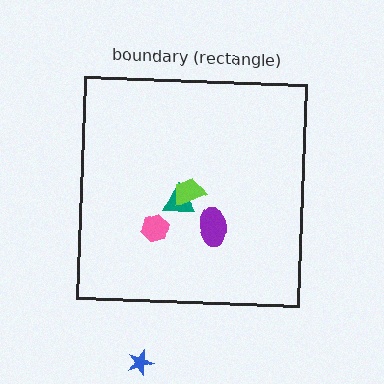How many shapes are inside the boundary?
4 inside, 1 outside.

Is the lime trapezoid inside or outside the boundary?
Inside.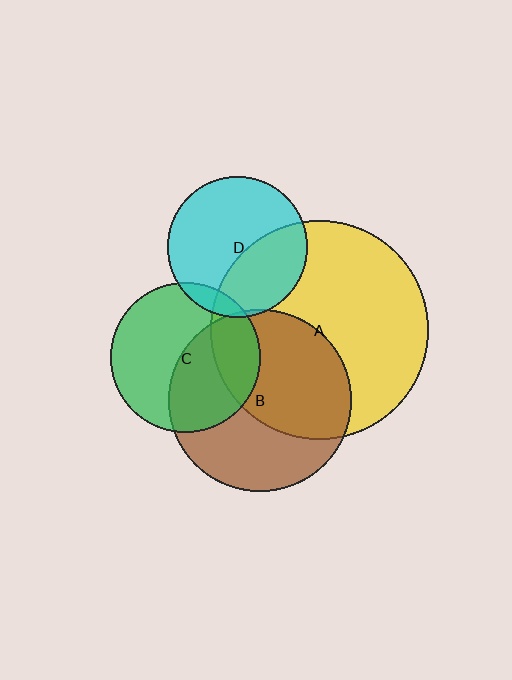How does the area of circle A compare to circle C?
Approximately 2.1 times.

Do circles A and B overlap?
Yes.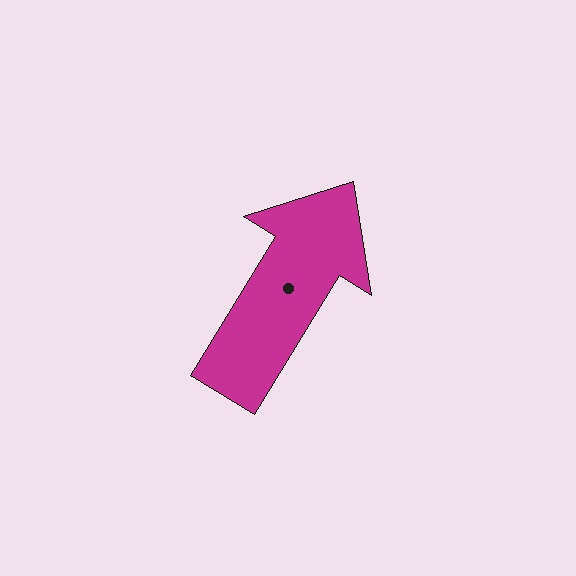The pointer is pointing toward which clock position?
Roughly 1 o'clock.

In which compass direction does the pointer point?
Northeast.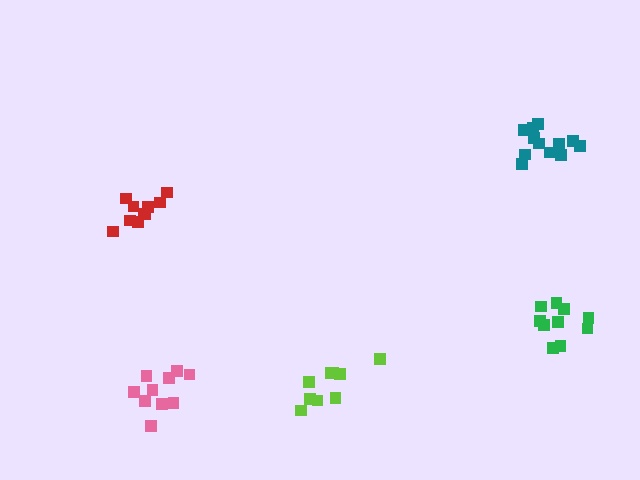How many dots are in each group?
Group 1: 10 dots, Group 2: 9 dots, Group 3: 10 dots, Group 4: 12 dots, Group 5: 10 dots (51 total).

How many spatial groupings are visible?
There are 5 spatial groupings.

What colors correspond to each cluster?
The clusters are colored: pink, lime, green, teal, red.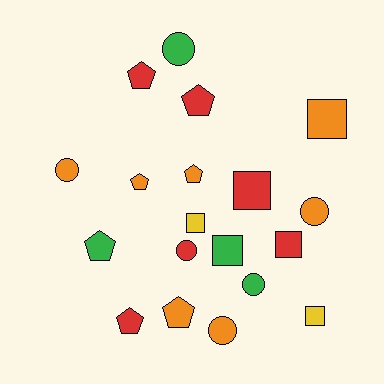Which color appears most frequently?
Orange, with 7 objects.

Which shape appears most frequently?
Pentagon, with 7 objects.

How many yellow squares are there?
There are 2 yellow squares.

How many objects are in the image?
There are 19 objects.